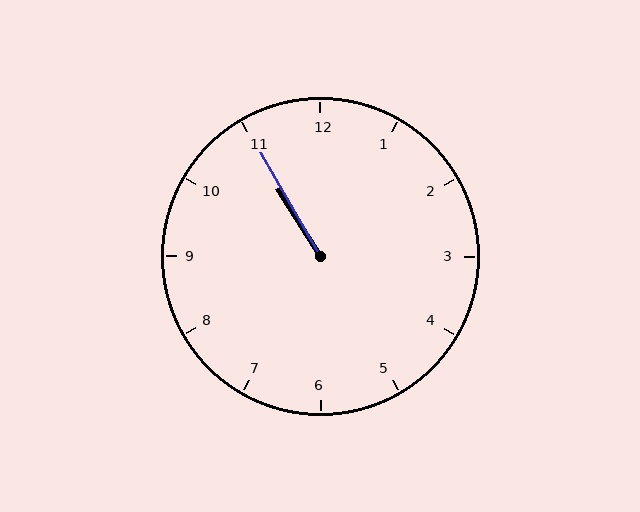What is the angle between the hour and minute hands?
Approximately 2 degrees.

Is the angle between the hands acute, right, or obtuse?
It is acute.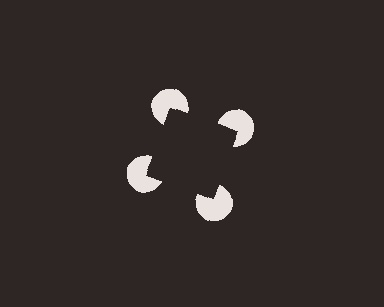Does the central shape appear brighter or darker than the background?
It typically appears slightly darker than the background, even though no actual brightness change is drawn.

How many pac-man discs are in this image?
There are 4 — one at each vertex of the illusory square.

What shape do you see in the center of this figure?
An illusory square — its edges are inferred from the aligned wedge cuts in the pac-man discs, not physically drawn.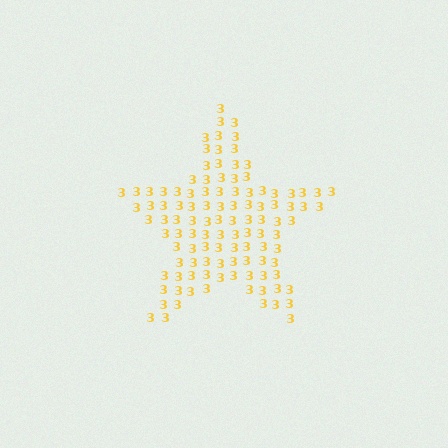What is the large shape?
The large shape is a star.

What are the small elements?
The small elements are digit 3's.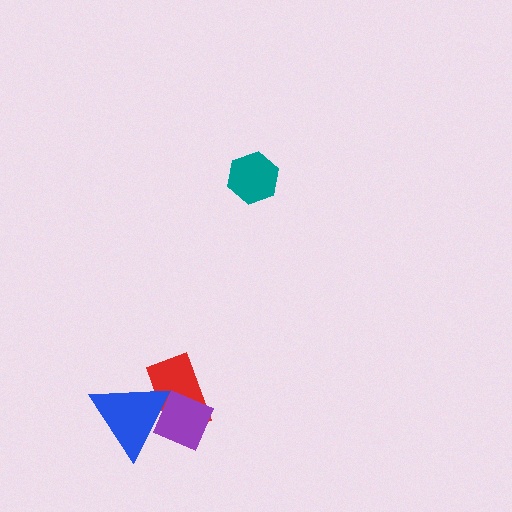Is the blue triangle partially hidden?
Yes, it is partially covered by another shape.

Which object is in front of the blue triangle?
The purple diamond is in front of the blue triangle.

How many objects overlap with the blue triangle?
2 objects overlap with the blue triangle.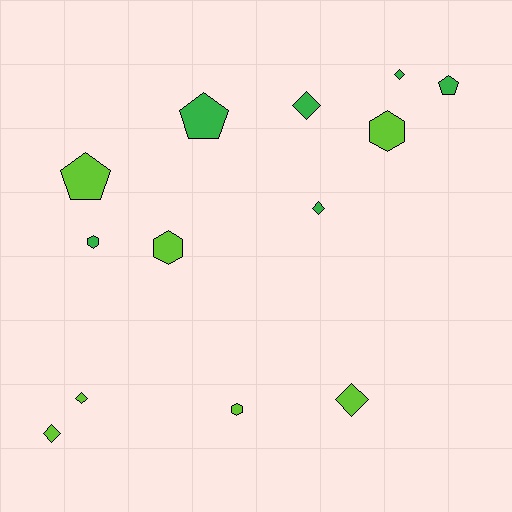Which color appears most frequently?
Lime, with 7 objects.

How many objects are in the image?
There are 13 objects.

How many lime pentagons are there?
There is 1 lime pentagon.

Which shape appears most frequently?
Diamond, with 6 objects.